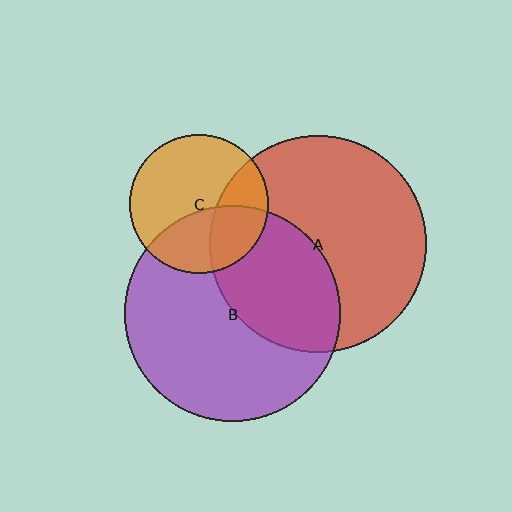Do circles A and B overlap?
Yes.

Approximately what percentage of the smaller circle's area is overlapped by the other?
Approximately 40%.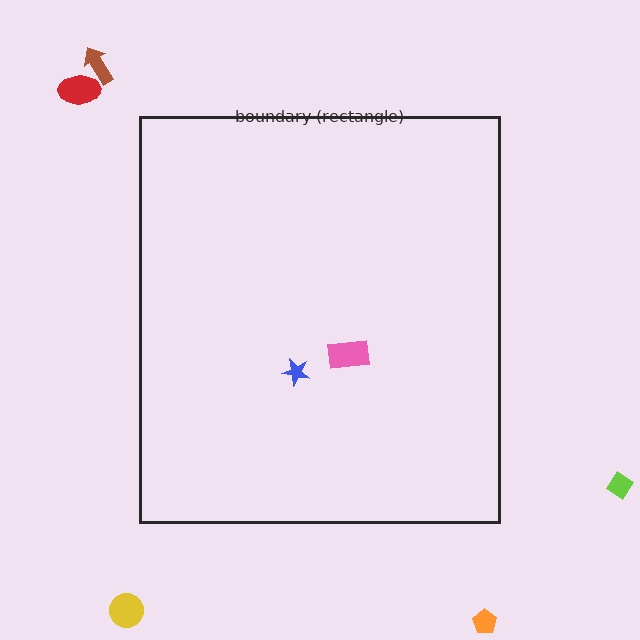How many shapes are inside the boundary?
2 inside, 5 outside.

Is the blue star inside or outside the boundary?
Inside.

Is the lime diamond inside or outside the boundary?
Outside.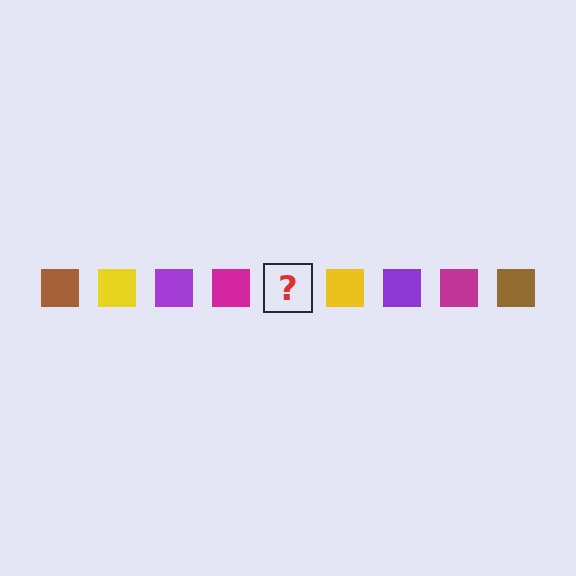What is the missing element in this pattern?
The missing element is a brown square.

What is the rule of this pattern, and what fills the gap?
The rule is that the pattern cycles through brown, yellow, purple, magenta squares. The gap should be filled with a brown square.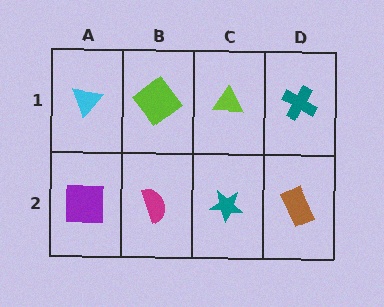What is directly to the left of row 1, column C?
A lime diamond.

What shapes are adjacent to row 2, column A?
A cyan triangle (row 1, column A), a magenta semicircle (row 2, column B).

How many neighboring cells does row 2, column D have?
2.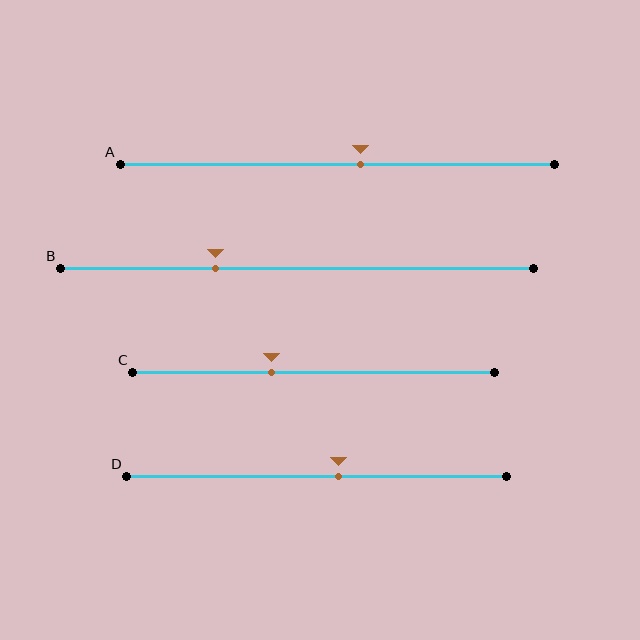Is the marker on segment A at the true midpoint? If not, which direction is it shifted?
No, the marker on segment A is shifted to the right by about 5% of the segment length.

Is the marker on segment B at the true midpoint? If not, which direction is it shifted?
No, the marker on segment B is shifted to the left by about 17% of the segment length.